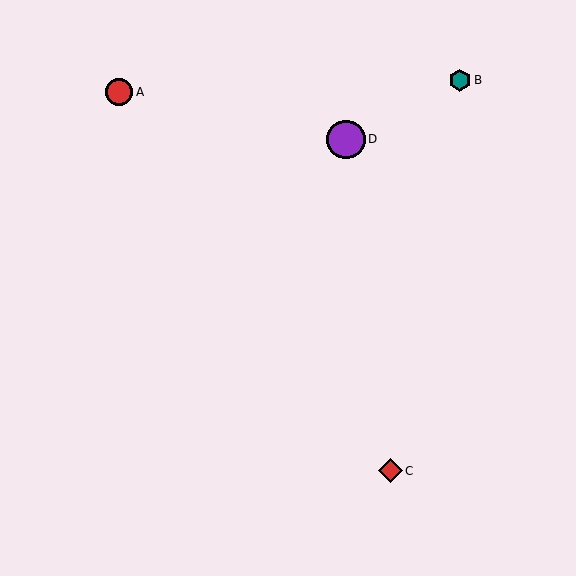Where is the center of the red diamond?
The center of the red diamond is at (391, 471).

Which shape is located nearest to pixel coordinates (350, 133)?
The purple circle (labeled D) at (346, 139) is nearest to that location.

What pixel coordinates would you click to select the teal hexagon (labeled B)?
Click at (460, 80) to select the teal hexagon B.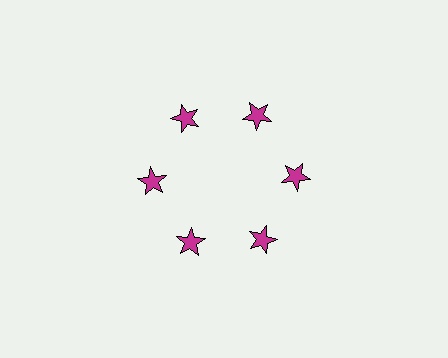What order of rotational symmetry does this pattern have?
This pattern has 6-fold rotational symmetry.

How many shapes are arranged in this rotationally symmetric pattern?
There are 6 shapes, arranged in 6 groups of 1.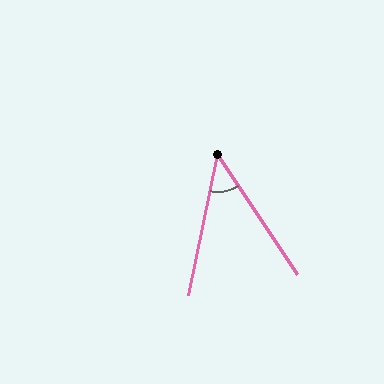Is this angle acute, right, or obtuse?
It is acute.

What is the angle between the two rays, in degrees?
Approximately 45 degrees.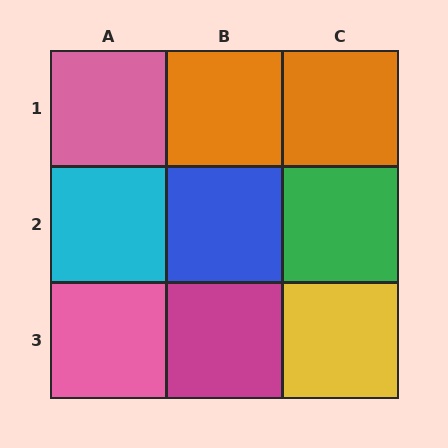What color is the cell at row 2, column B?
Blue.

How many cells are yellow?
1 cell is yellow.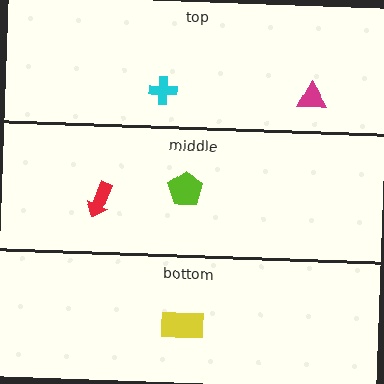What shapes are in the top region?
The cyan cross, the magenta triangle.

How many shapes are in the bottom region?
1.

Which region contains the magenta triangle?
The top region.